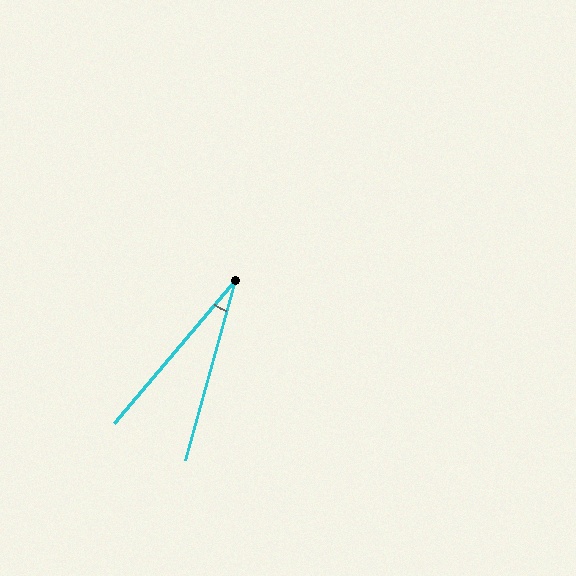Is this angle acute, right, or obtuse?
It is acute.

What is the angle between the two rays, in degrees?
Approximately 25 degrees.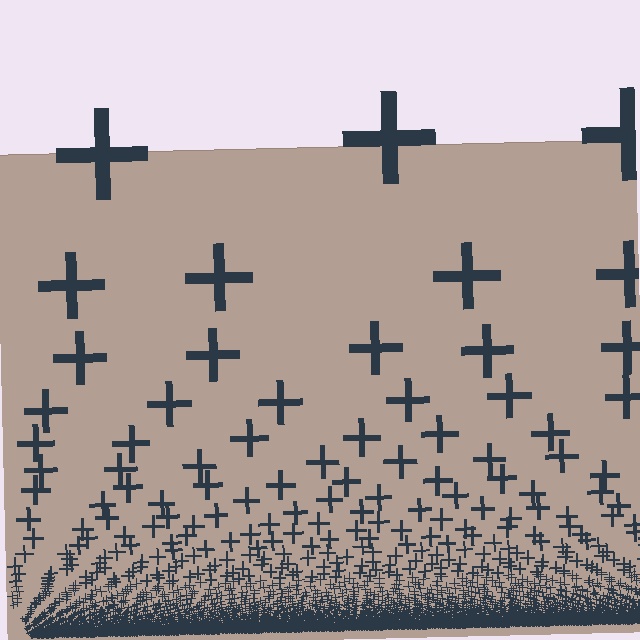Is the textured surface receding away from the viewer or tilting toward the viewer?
The surface appears to tilt toward the viewer. Texture elements get larger and sparser toward the top.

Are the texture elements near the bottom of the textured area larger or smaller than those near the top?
Smaller. The gradient is inverted — elements near the bottom are smaller and denser.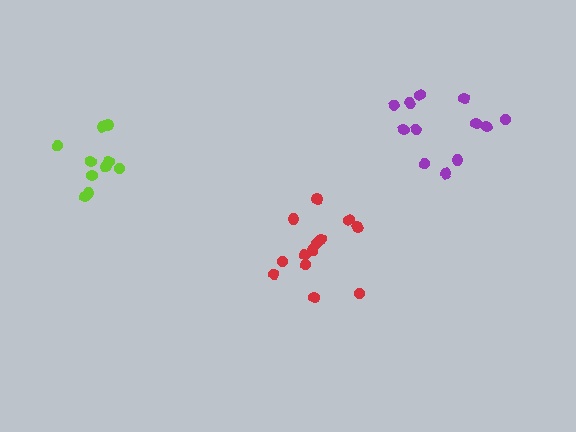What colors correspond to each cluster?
The clusters are colored: lime, purple, red.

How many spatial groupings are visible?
There are 3 spatial groupings.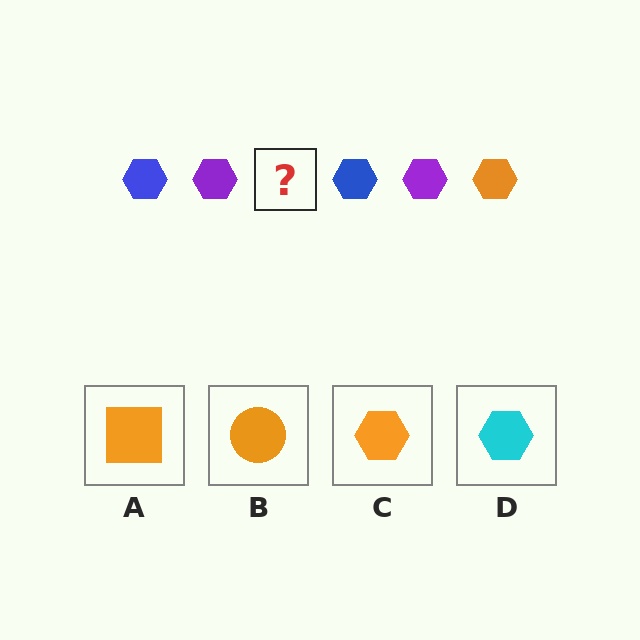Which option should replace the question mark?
Option C.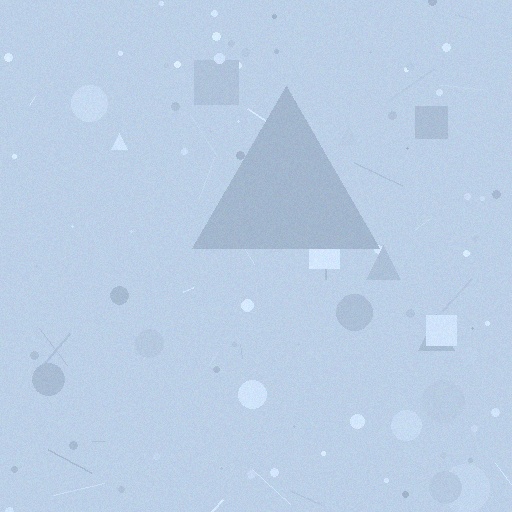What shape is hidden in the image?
A triangle is hidden in the image.